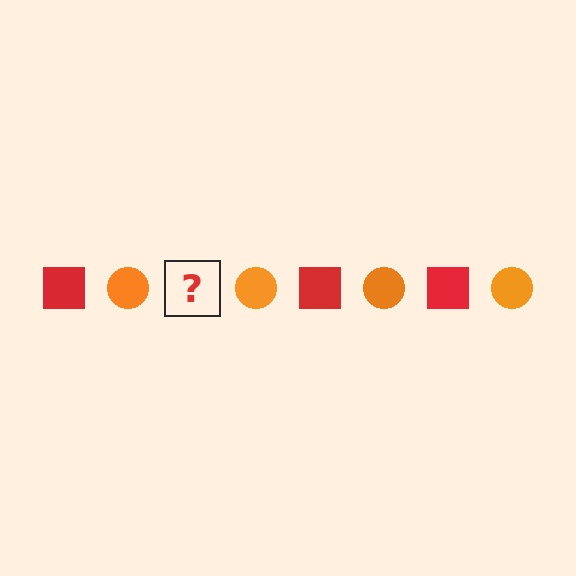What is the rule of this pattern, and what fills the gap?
The rule is that the pattern alternates between red square and orange circle. The gap should be filled with a red square.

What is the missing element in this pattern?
The missing element is a red square.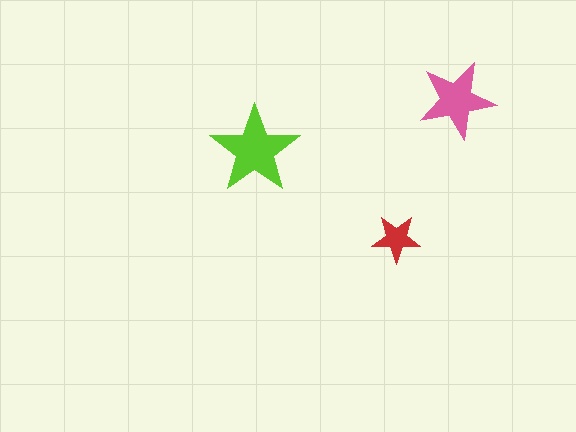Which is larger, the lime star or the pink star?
The lime one.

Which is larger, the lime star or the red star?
The lime one.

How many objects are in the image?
There are 3 objects in the image.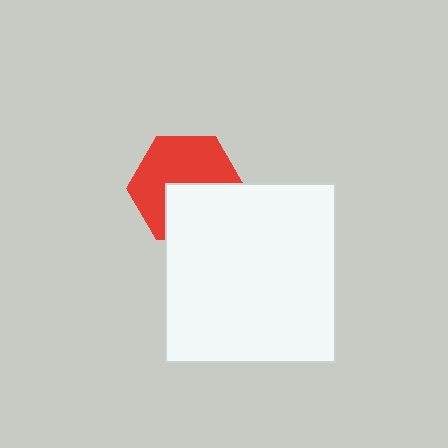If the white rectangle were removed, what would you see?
You would see the complete red hexagon.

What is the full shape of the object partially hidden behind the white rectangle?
The partially hidden object is a red hexagon.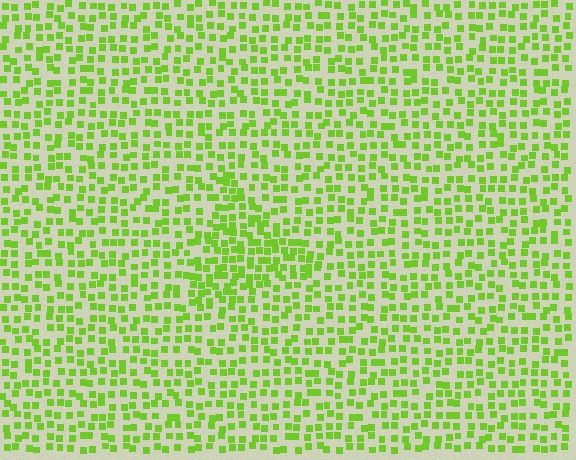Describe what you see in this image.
The image contains small lime elements arranged at two different densities. A triangle-shaped region is visible where the elements are more densely packed than the surrounding area.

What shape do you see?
I see a triangle.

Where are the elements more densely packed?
The elements are more densely packed inside the triangle boundary.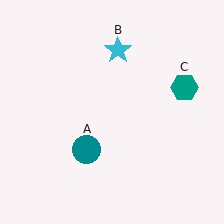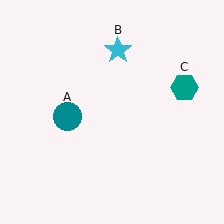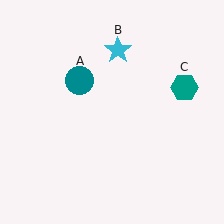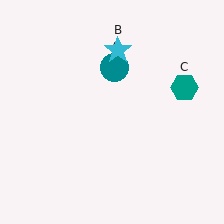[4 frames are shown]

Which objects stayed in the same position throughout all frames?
Cyan star (object B) and teal hexagon (object C) remained stationary.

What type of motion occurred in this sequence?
The teal circle (object A) rotated clockwise around the center of the scene.